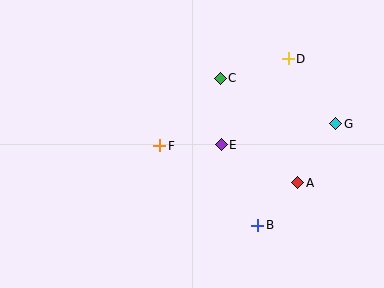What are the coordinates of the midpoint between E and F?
The midpoint between E and F is at (191, 145).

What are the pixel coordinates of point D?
Point D is at (288, 59).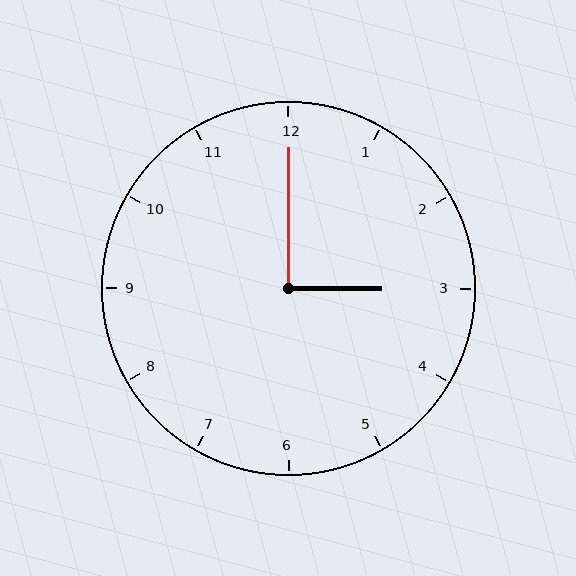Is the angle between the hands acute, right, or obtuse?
It is right.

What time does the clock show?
3:00.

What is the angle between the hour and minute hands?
Approximately 90 degrees.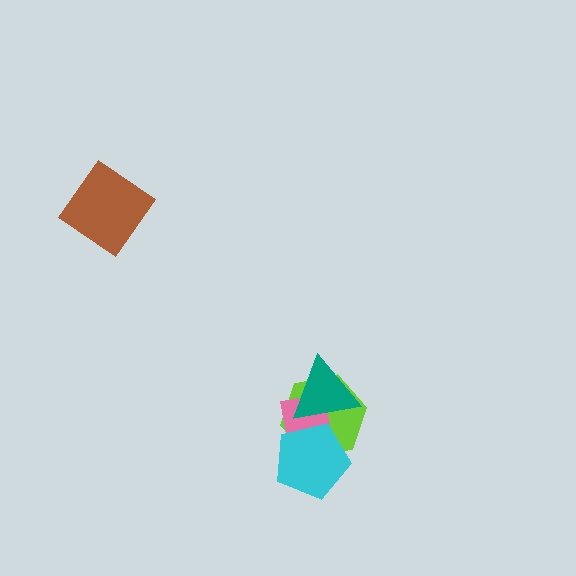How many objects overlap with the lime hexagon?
3 objects overlap with the lime hexagon.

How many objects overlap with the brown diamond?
0 objects overlap with the brown diamond.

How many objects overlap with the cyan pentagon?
3 objects overlap with the cyan pentagon.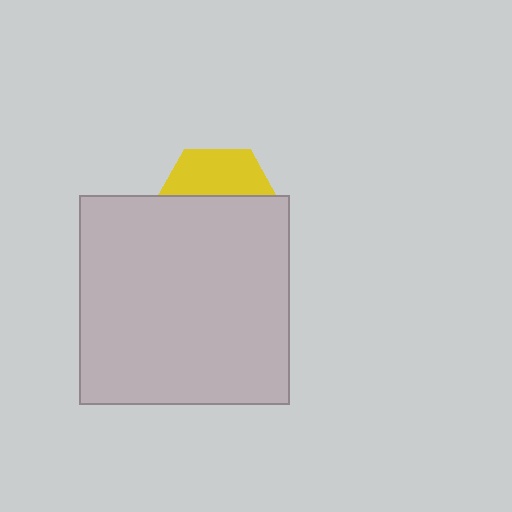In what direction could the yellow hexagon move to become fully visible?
The yellow hexagon could move up. That would shift it out from behind the light gray rectangle entirely.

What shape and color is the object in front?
The object in front is a light gray rectangle.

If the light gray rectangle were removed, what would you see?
You would see the complete yellow hexagon.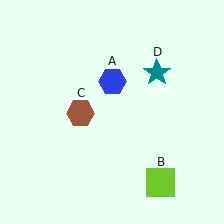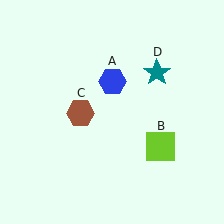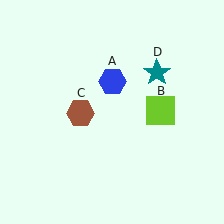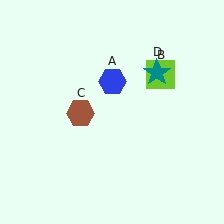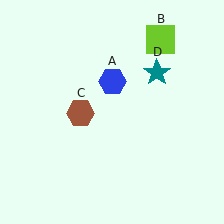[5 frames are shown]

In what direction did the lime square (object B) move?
The lime square (object B) moved up.